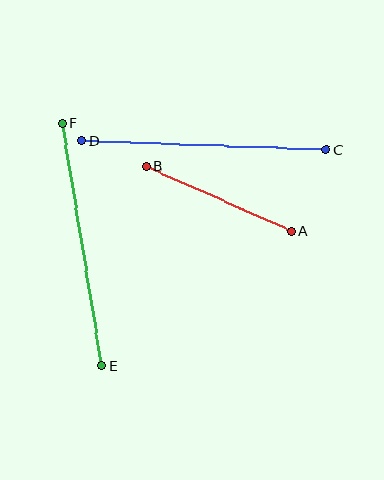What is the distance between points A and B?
The distance is approximately 158 pixels.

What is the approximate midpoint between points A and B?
The midpoint is at approximately (219, 198) pixels.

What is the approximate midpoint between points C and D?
The midpoint is at approximately (204, 145) pixels.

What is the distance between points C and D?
The distance is approximately 245 pixels.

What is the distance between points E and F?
The distance is approximately 245 pixels.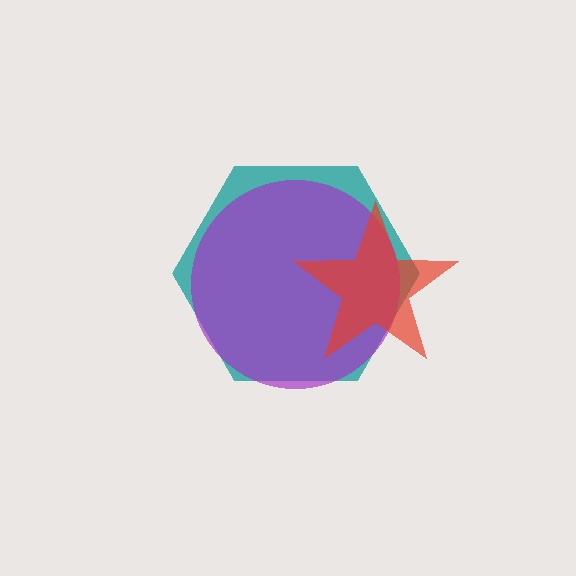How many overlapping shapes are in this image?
There are 3 overlapping shapes in the image.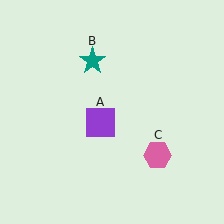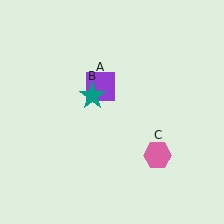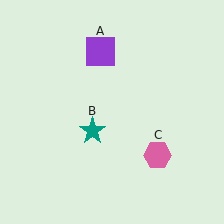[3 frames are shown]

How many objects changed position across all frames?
2 objects changed position: purple square (object A), teal star (object B).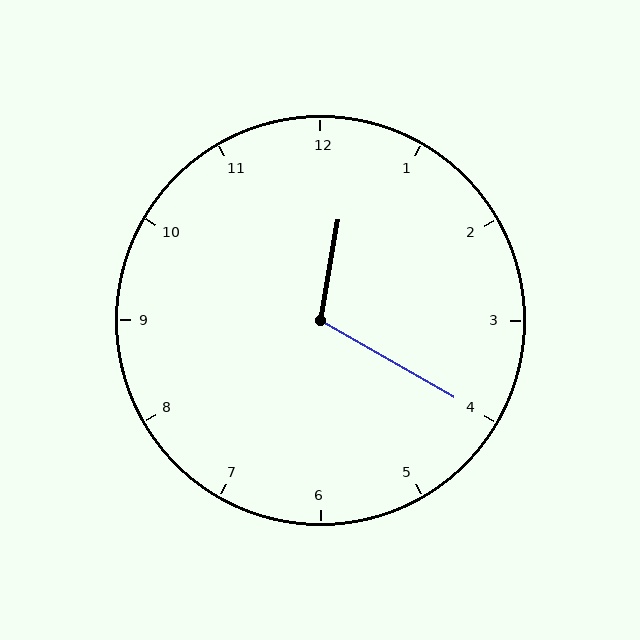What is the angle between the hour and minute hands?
Approximately 110 degrees.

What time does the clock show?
12:20.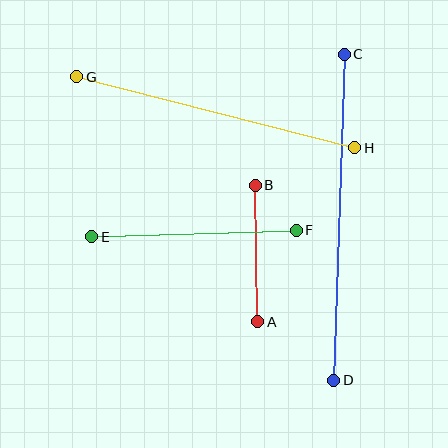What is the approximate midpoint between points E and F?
The midpoint is at approximately (194, 234) pixels.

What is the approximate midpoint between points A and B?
The midpoint is at approximately (256, 253) pixels.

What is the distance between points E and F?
The distance is approximately 204 pixels.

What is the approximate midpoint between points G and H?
The midpoint is at approximately (216, 112) pixels.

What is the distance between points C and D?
The distance is approximately 327 pixels.